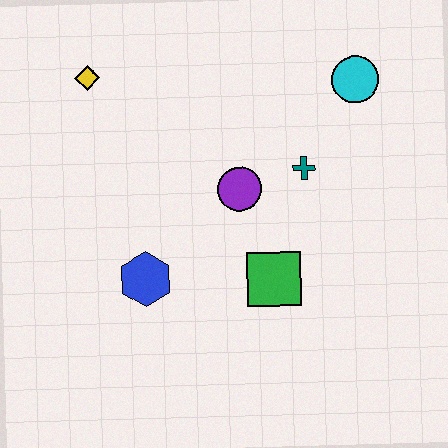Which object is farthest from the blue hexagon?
The cyan circle is farthest from the blue hexagon.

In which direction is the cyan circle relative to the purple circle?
The cyan circle is to the right of the purple circle.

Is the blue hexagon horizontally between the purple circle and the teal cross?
No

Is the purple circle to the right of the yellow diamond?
Yes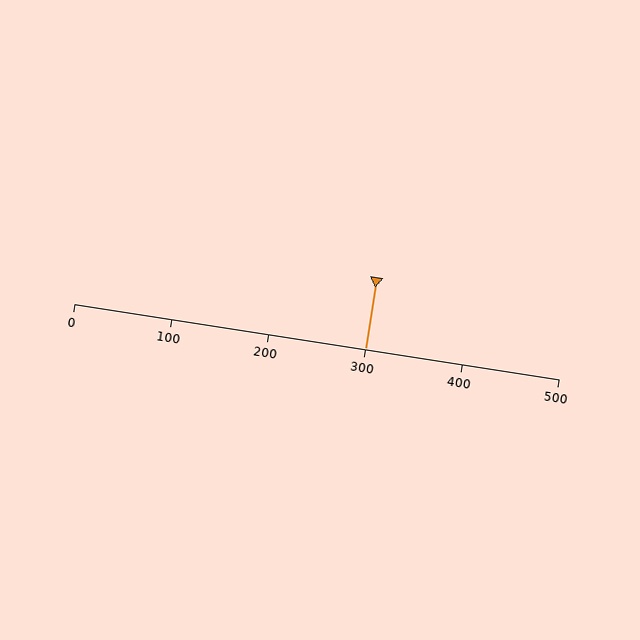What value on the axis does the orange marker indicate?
The marker indicates approximately 300.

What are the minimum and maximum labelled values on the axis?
The axis runs from 0 to 500.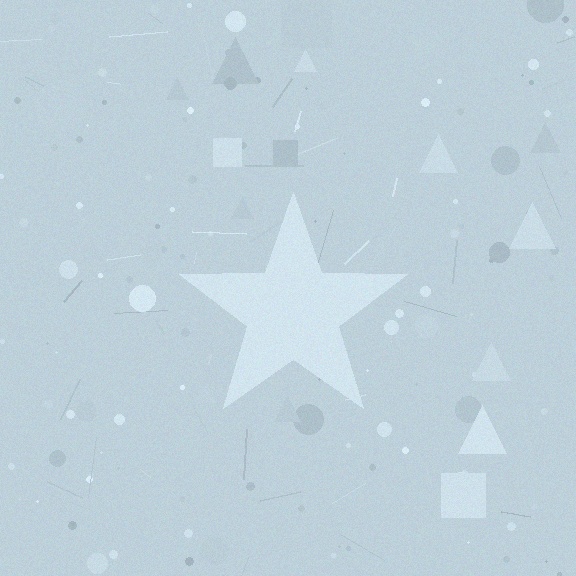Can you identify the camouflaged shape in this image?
The camouflaged shape is a star.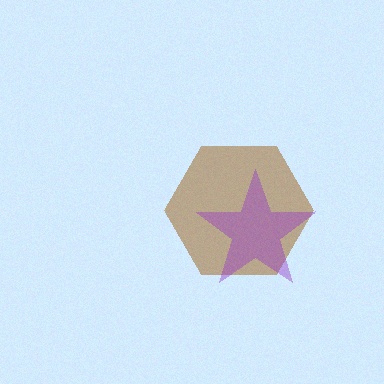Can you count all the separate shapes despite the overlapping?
Yes, there are 2 separate shapes.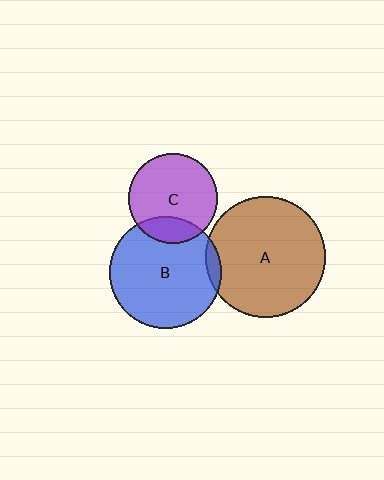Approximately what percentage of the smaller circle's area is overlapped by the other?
Approximately 5%.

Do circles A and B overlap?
Yes.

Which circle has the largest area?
Circle A (brown).